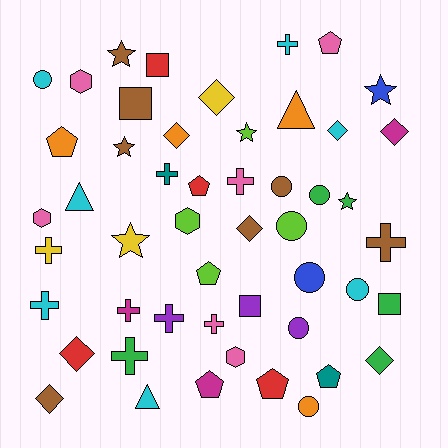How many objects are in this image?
There are 50 objects.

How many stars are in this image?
There are 6 stars.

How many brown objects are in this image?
There are 7 brown objects.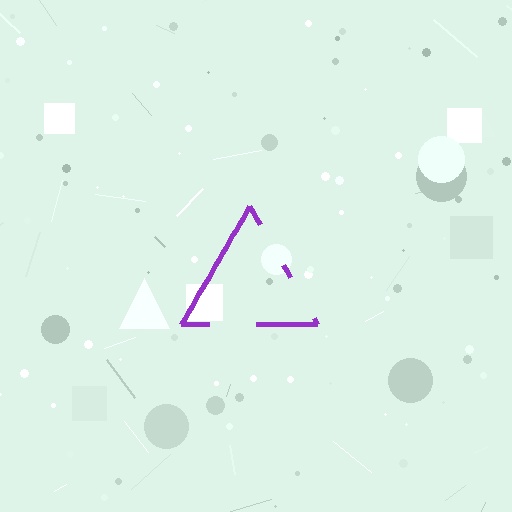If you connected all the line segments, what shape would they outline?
They would outline a triangle.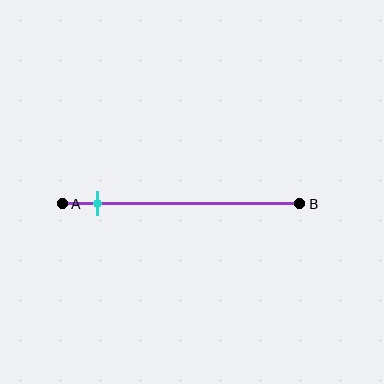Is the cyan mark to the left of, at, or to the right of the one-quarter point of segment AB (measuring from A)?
The cyan mark is to the left of the one-quarter point of segment AB.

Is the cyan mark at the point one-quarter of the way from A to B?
No, the mark is at about 15% from A, not at the 25% one-quarter point.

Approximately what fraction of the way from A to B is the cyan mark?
The cyan mark is approximately 15% of the way from A to B.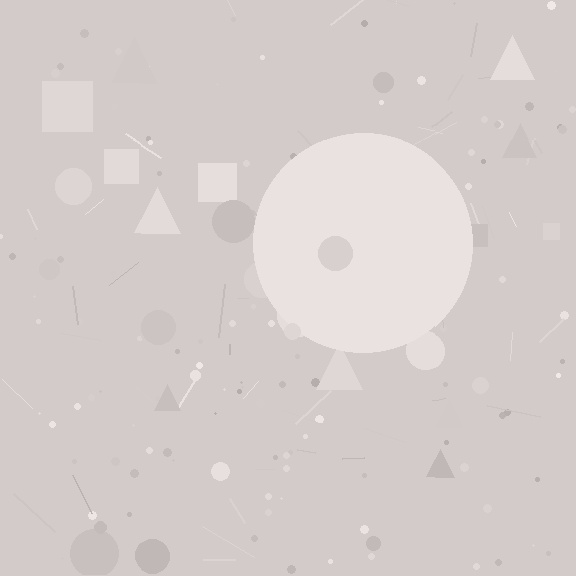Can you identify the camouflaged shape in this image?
The camouflaged shape is a circle.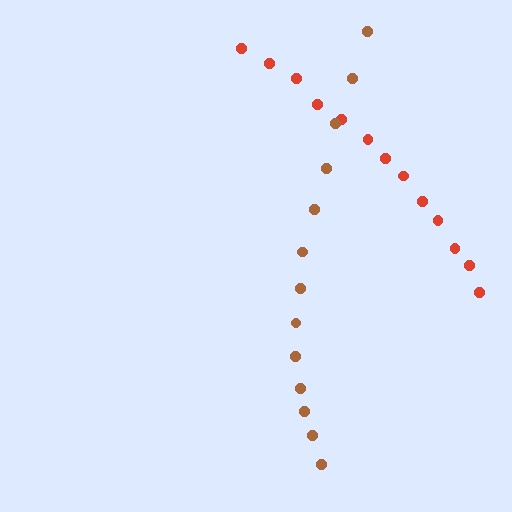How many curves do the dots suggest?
There are 2 distinct paths.